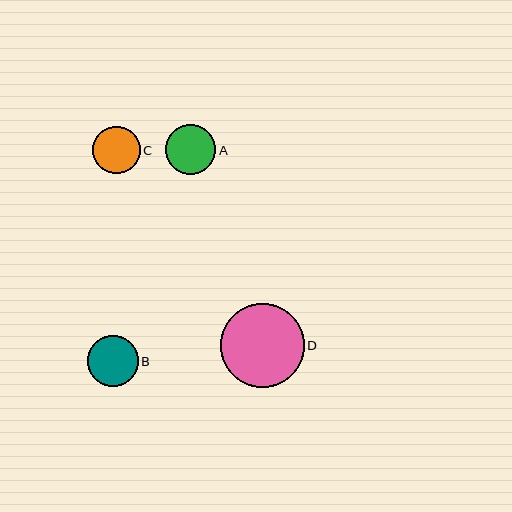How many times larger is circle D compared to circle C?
Circle D is approximately 1.8 times the size of circle C.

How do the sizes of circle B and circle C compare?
Circle B and circle C are approximately the same size.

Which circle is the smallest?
Circle C is the smallest with a size of approximately 48 pixels.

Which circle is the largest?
Circle D is the largest with a size of approximately 84 pixels.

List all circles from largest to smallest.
From largest to smallest: D, B, A, C.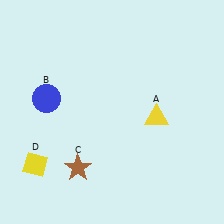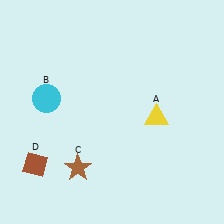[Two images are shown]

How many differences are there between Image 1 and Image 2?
There are 2 differences between the two images.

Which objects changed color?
B changed from blue to cyan. D changed from yellow to brown.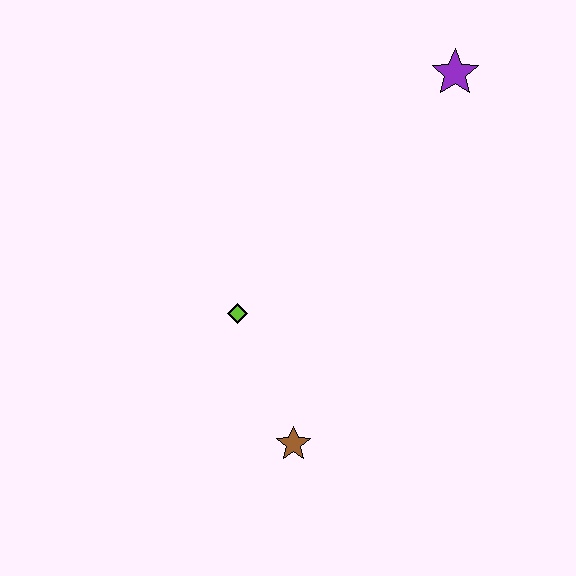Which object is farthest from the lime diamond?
The purple star is farthest from the lime diamond.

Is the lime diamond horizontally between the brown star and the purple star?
No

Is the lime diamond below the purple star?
Yes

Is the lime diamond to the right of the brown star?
No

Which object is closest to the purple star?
The lime diamond is closest to the purple star.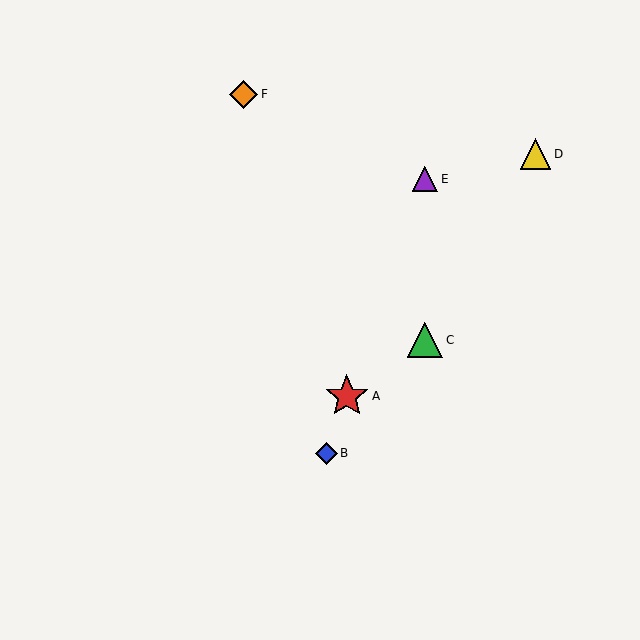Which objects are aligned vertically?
Objects C, E are aligned vertically.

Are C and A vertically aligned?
No, C is at x≈425 and A is at x≈347.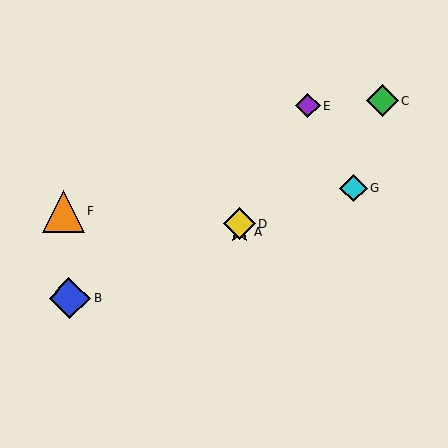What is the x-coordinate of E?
Object E is at x≈308.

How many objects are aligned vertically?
2 objects (A, D) are aligned vertically.